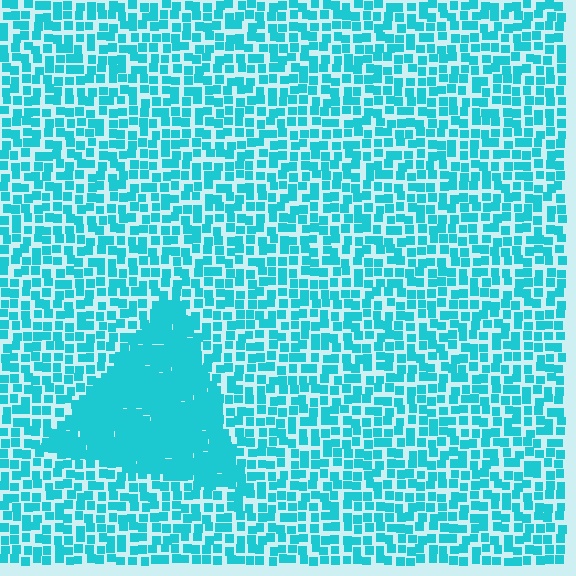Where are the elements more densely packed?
The elements are more densely packed inside the triangle boundary.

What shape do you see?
I see a triangle.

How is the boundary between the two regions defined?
The boundary is defined by a change in element density (approximately 2.2x ratio). All elements are the same color, size, and shape.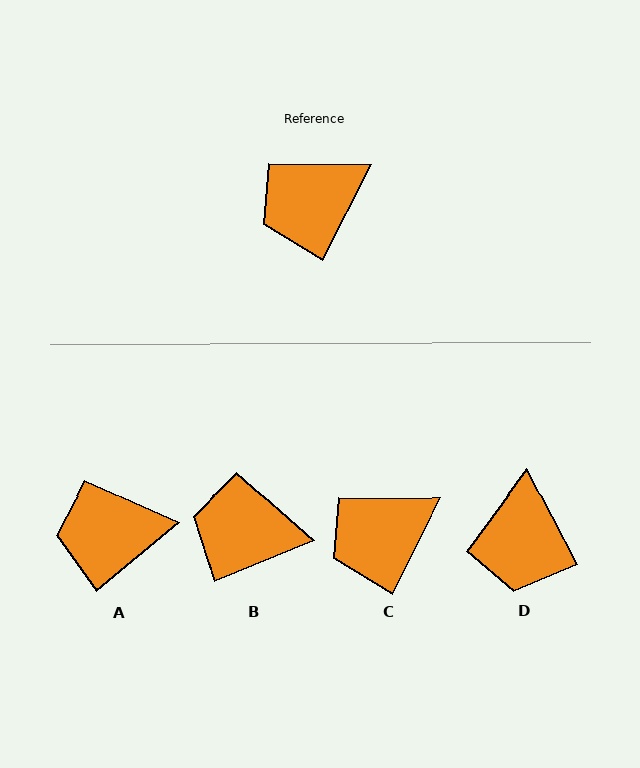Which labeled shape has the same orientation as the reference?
C.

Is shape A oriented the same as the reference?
No, it is off by about 23 degrees.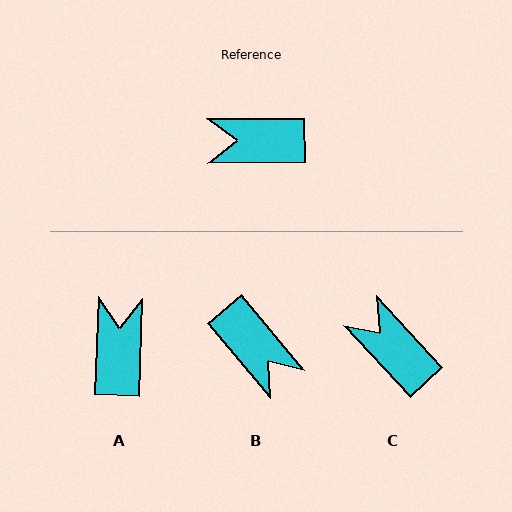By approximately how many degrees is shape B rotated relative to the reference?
Approximately 129 degrees counter-clockwise.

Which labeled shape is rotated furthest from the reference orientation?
B, about 129 degrees away.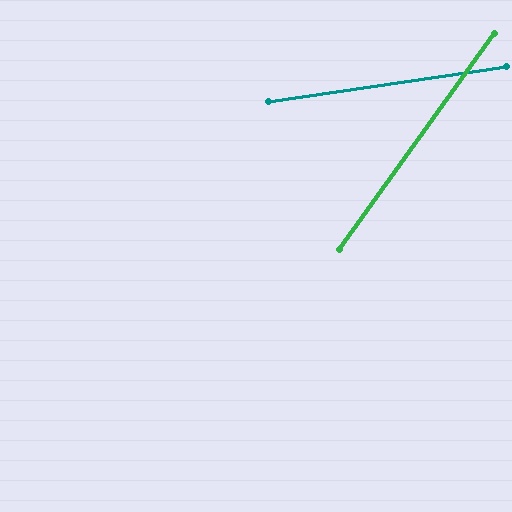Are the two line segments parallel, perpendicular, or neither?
Neither parallel nor perpendicular — they differ by about 46°.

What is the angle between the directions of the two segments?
Approximately 46 degrees.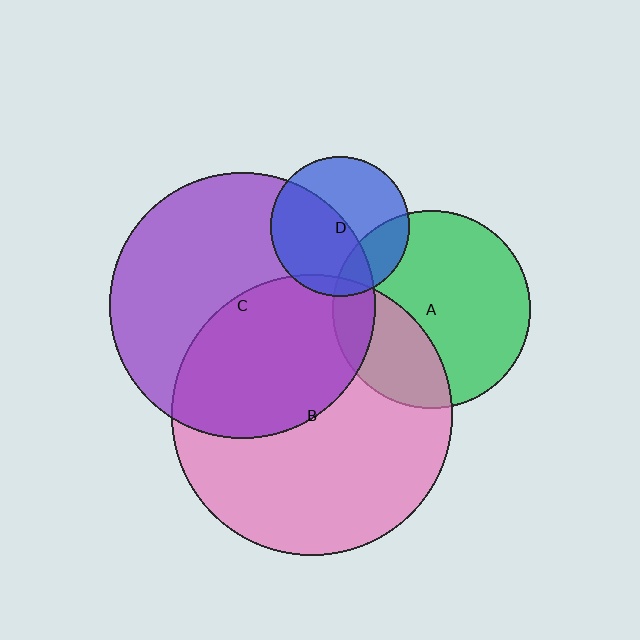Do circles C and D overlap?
Yes.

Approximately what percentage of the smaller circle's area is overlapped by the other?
Approximately 50%.